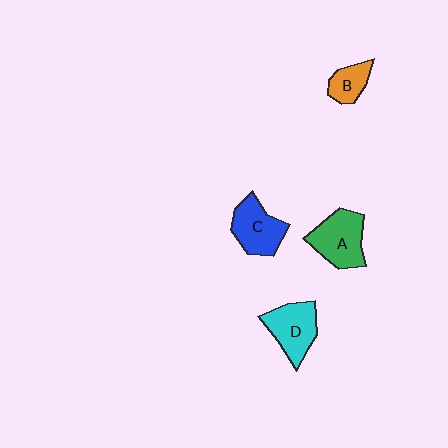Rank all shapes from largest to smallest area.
From largest to smallest: A (green), D (cyan), C (blue), B (orange).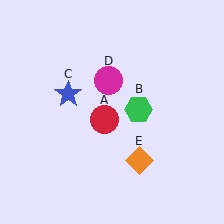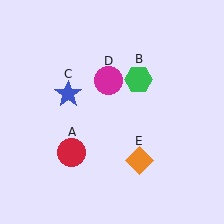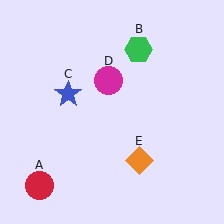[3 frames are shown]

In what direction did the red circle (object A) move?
The red circle (object A) moved down and to the left.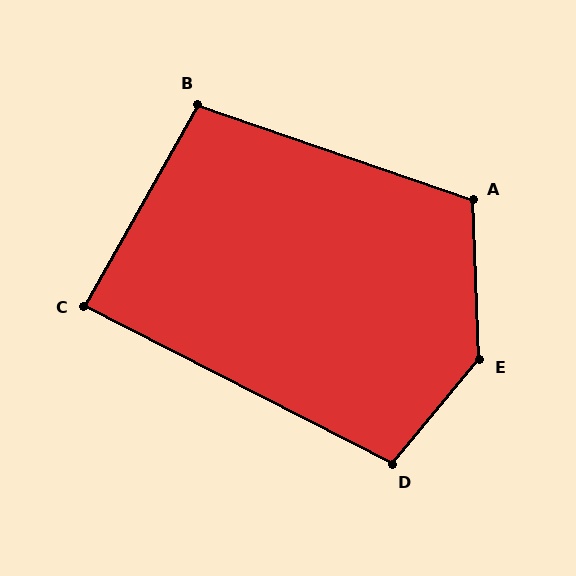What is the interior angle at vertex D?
Approximately 103 degrees (obtuse).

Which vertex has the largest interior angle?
E, at approximately 138 degrees.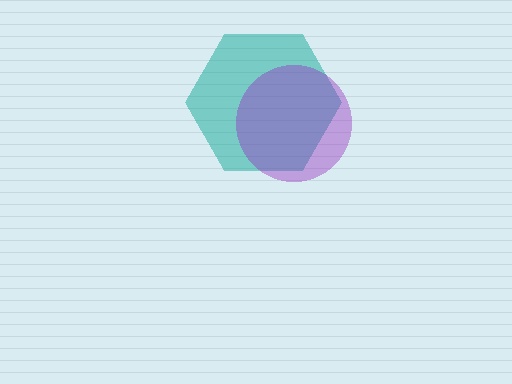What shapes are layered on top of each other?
The layered shapes are: a teal hexagon, a purple circle.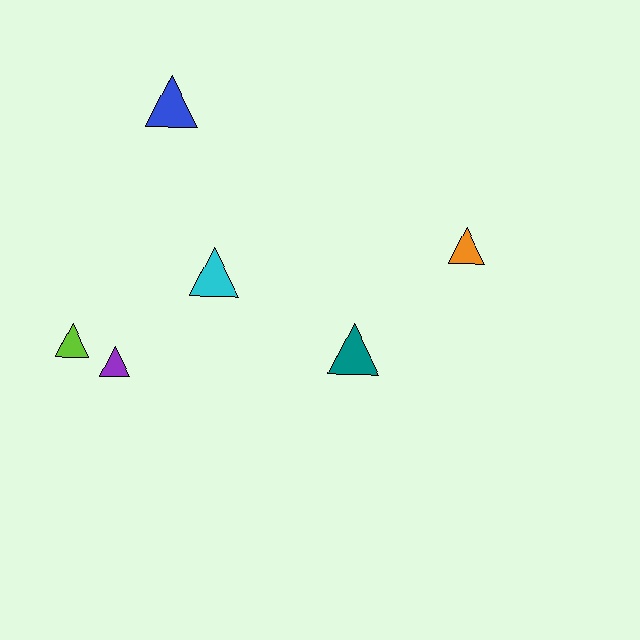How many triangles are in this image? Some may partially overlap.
There are 6 triangles.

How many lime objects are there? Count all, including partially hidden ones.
There is 1 lime object.